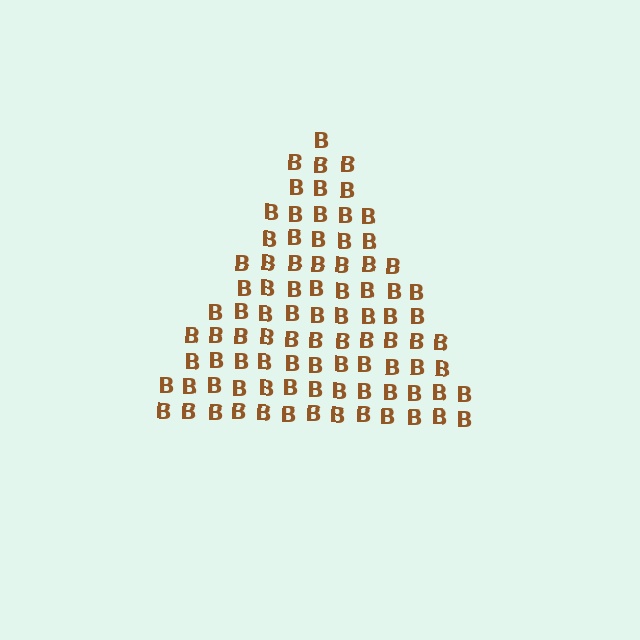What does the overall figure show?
The overall figure shows a triangle.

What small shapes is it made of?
It is made of small letter B's.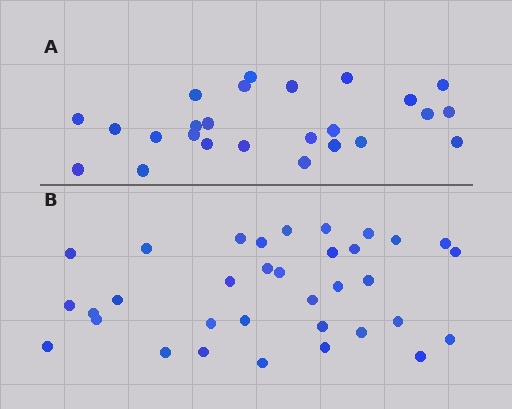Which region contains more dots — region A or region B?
Region B (the bottom region) has more dots.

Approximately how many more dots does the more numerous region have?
Region B has roughly 8 or so more dots than region A.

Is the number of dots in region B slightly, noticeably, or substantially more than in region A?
Region B has noticeably more, but not dramatically so. The ratio is roughly 1.4 to 1.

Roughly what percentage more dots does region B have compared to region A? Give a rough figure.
About 35% more.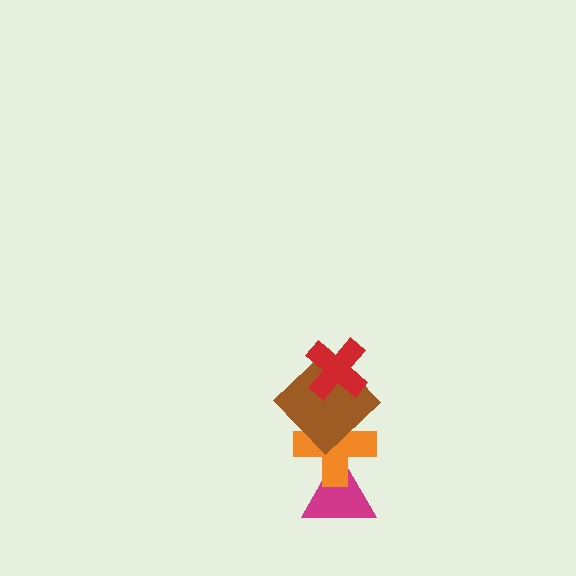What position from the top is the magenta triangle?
The magenta triangle is 4th from the top.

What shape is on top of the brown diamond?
The red cross is on top of the brown diamond.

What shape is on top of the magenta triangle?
The orange cross is on top of the magenta triangle.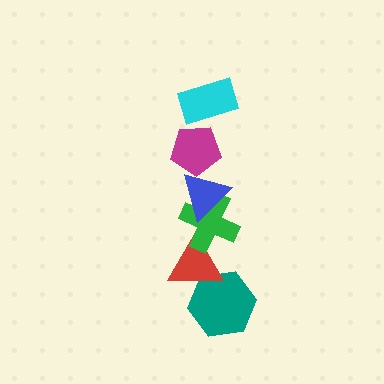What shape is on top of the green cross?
The blue triangle is on top of the green cross.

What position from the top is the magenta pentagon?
The magenta pentagon is 2nd from the top.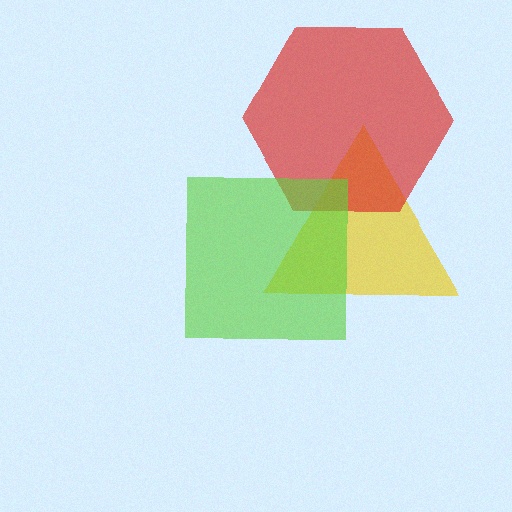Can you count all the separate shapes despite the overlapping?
Yes, there are 3 separate shapes.